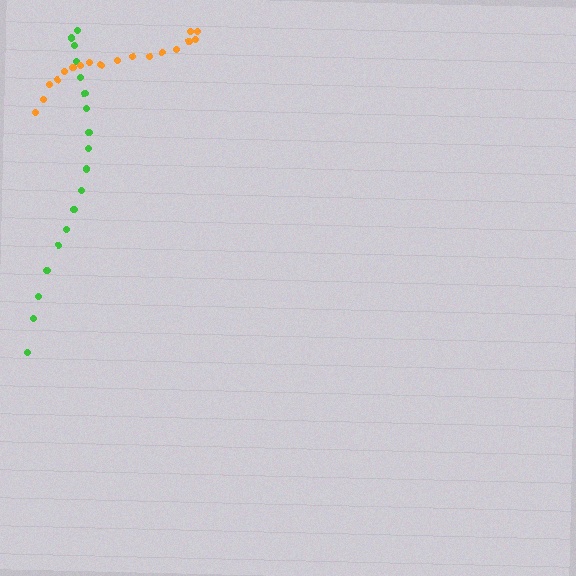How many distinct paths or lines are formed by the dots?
There are 2 distinct paths.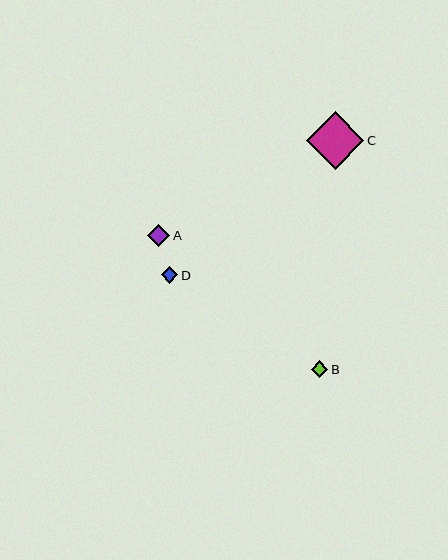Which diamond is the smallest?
Diamond D is the smallest with a size of approximately 16 pixels.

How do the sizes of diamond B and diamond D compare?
Diamond B and diamond D are approximately the same size.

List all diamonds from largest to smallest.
From largest to smallest: C, A, B, D.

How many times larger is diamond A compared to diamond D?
Diamond A is approximately 1.4 times the size of diamond D.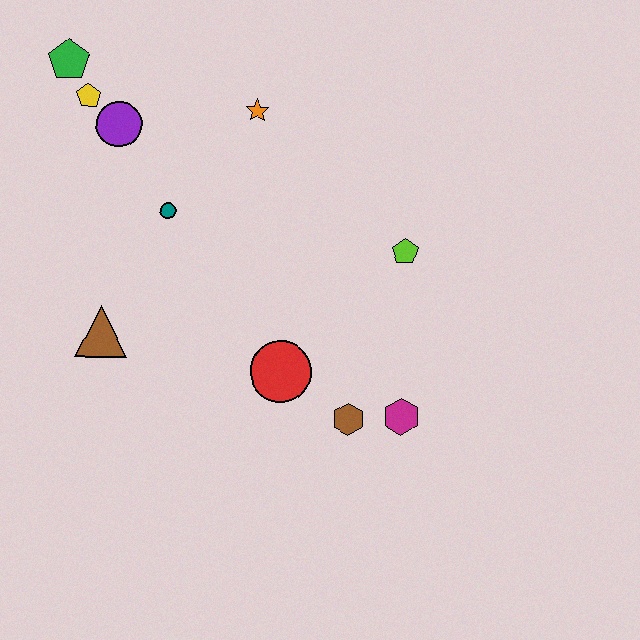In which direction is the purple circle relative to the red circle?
The purple circle is above the red circle.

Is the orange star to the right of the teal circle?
Yes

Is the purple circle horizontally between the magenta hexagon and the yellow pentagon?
Yes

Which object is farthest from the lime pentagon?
The green pentagon is farthest from the lime pentagon.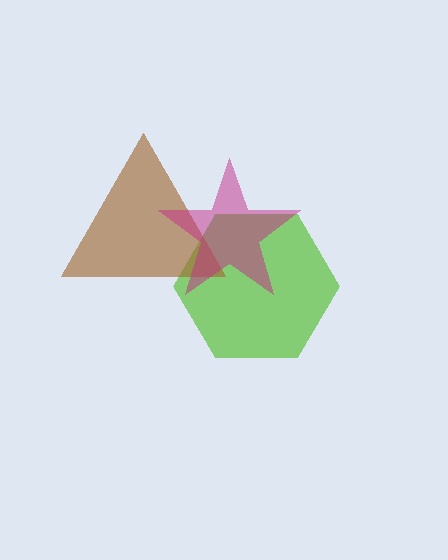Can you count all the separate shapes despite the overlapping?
Yes, there are 3 separate shapes.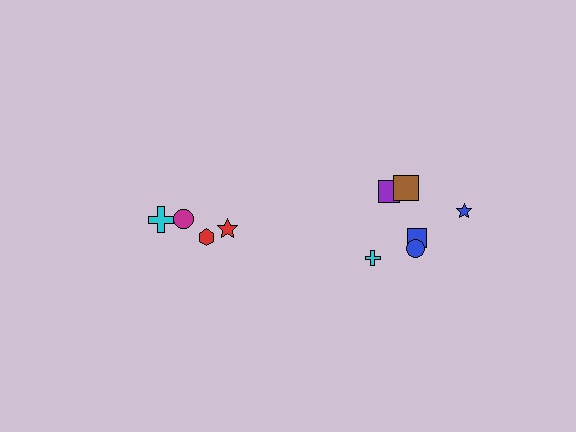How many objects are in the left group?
There are 4 objects.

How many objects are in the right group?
There are 6 objects.